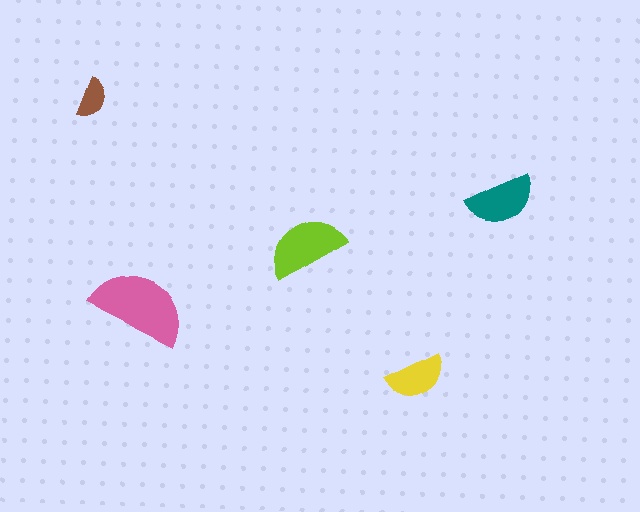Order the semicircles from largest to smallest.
the pink one, the lime one, the teal one, the yellow one, the brown one.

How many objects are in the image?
There are 5 objects in the image.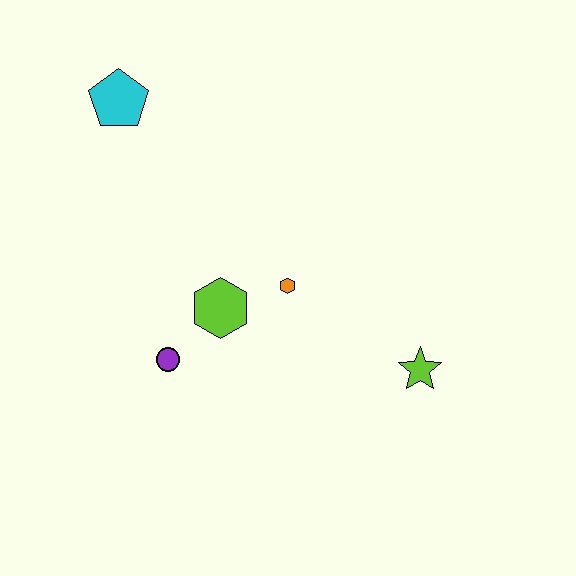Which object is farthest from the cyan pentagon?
The lime star is farthest from the cyan pentagon.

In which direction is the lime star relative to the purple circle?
The lime star is to the right of the purple circle.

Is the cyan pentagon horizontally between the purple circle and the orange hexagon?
No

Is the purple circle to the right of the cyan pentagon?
Yes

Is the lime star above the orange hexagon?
No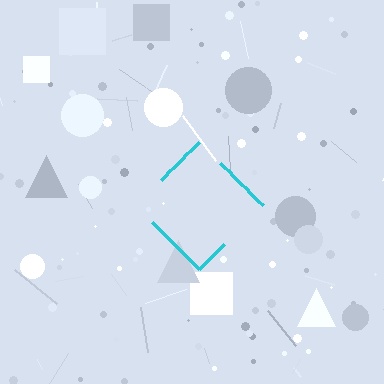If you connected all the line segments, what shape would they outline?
They would outline a diamond.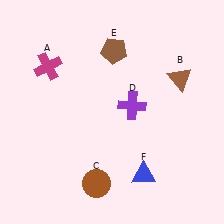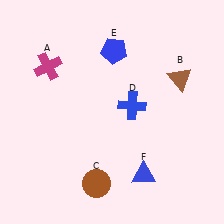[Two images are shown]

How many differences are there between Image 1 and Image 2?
There are 2 differences between the two images.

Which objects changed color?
D changed from purple to blue. E changed from brown to blue.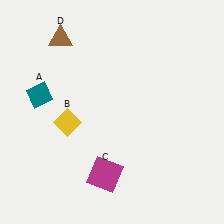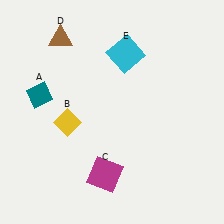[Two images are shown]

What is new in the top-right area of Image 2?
A cyan square (E) was added in the top-right area of Image 2.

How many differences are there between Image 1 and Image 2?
There is 1 difference between the two images.